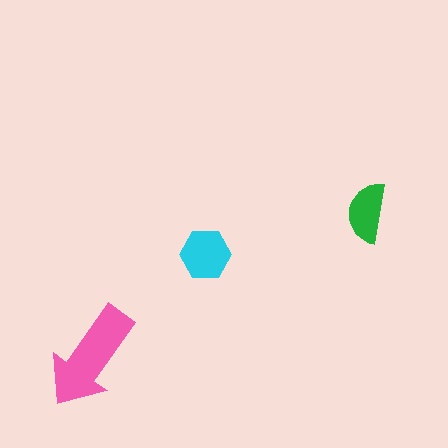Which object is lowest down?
The pink arrow is bottommost.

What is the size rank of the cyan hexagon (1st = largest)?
2nd.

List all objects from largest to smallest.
The pink arrow, the cyan hexagon, the green semicircle.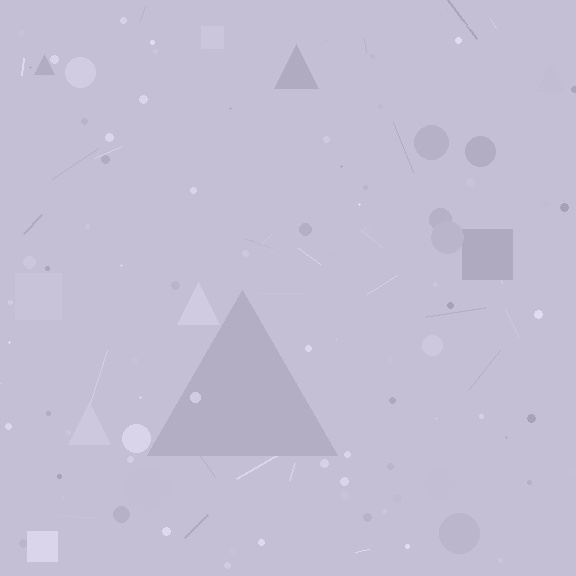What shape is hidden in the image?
A triangle is hidden in the image.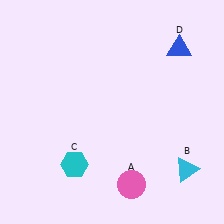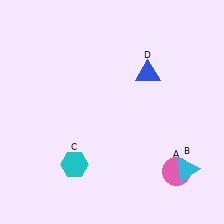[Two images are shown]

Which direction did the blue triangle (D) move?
The blue triangle (D) moved left.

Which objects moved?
The objects that moved are: the pink circle (A), the blue triangle (D).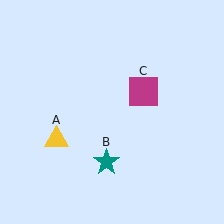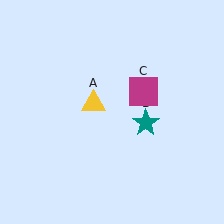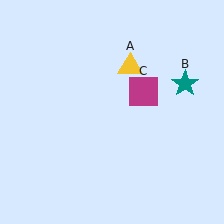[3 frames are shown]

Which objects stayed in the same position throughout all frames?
Magenta square (object C) remained stationary.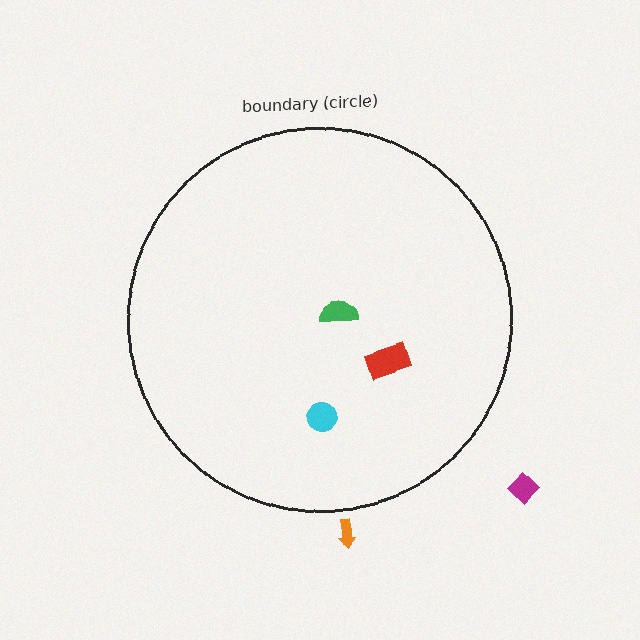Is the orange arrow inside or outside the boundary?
Outside.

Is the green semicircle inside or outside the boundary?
Inside.